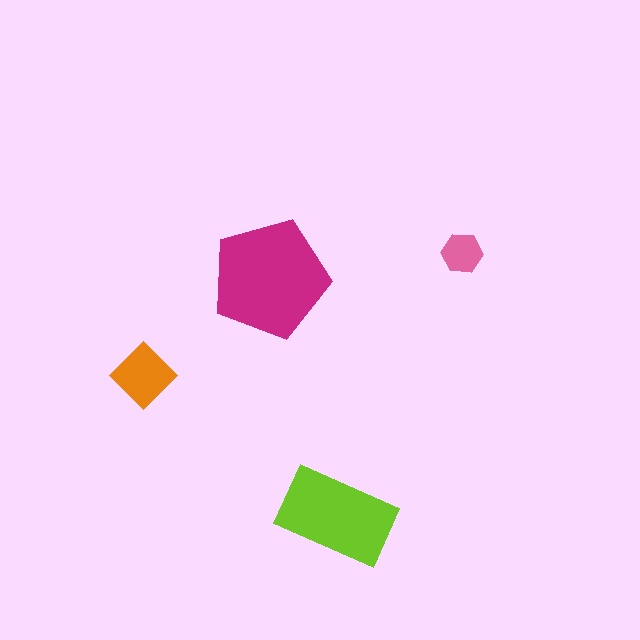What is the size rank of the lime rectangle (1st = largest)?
2nd.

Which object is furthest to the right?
The pink hexagon is rightmost.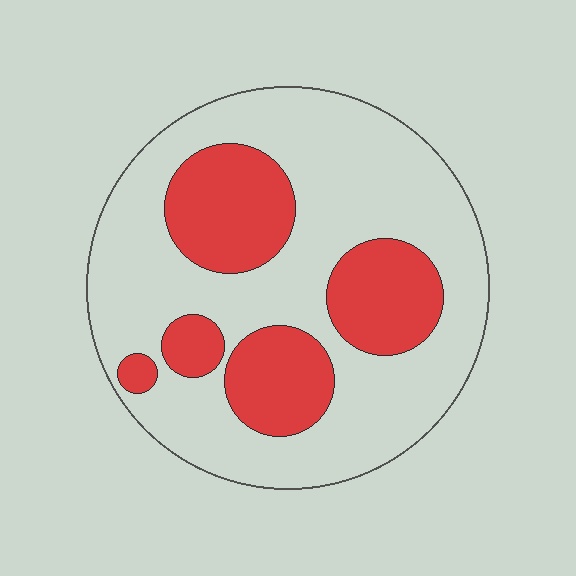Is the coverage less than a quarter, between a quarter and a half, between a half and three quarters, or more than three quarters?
Between a quarter and a half.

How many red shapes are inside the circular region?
5.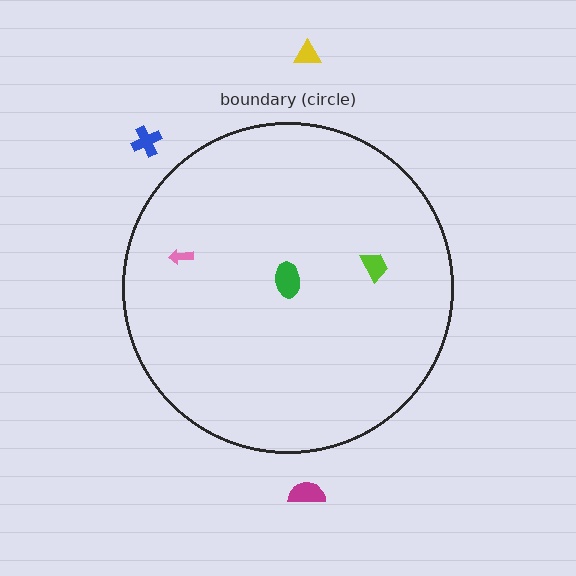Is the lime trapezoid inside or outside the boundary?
Inside.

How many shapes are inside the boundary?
3 inside, 3 outside.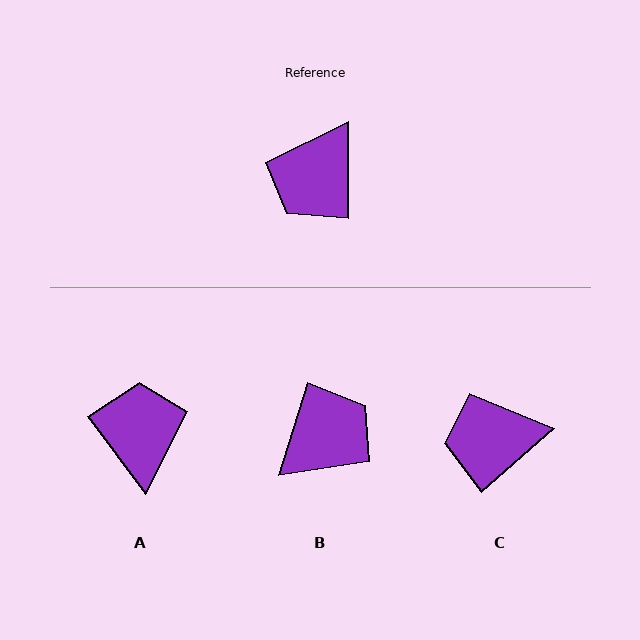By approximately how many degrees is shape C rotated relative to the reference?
Approximately 49 degrees clockwise.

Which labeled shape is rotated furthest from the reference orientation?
B, about 163 degrees away.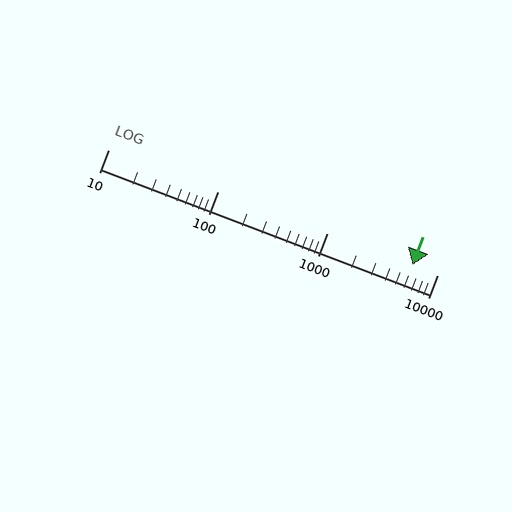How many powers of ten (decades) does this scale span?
The scale spans 3 decades, from 10 to 10000.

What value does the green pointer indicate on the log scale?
The pointer indicates approximately 6000.